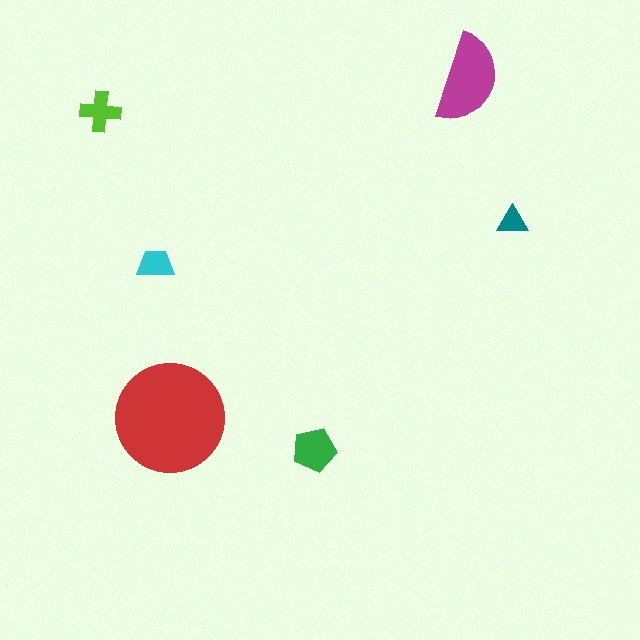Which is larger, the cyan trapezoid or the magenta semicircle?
The magenta semicircle.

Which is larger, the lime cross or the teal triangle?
The lime cross.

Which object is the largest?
The red circle.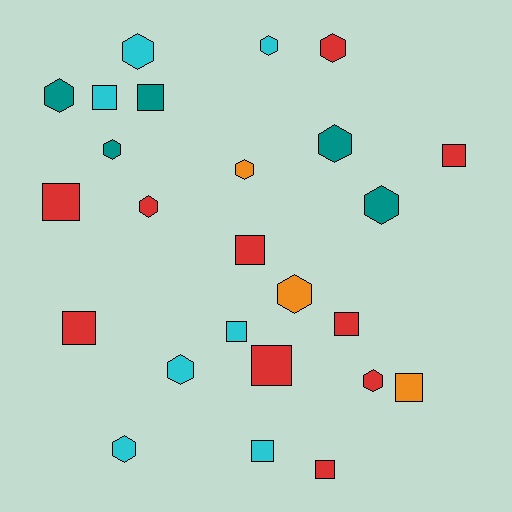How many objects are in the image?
There are 25 objects.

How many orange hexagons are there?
There are 2 orange hexagons.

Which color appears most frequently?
Red, with 10 objects.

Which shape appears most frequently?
Hexagon, with 13 objects.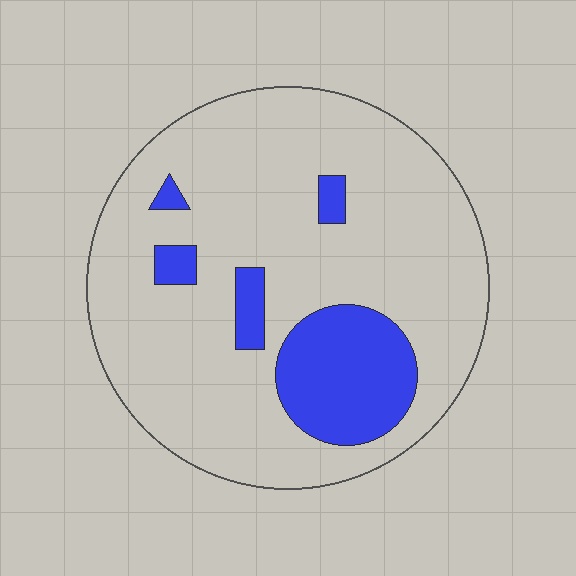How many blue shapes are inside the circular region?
5.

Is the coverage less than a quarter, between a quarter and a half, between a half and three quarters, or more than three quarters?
Less than a quarter.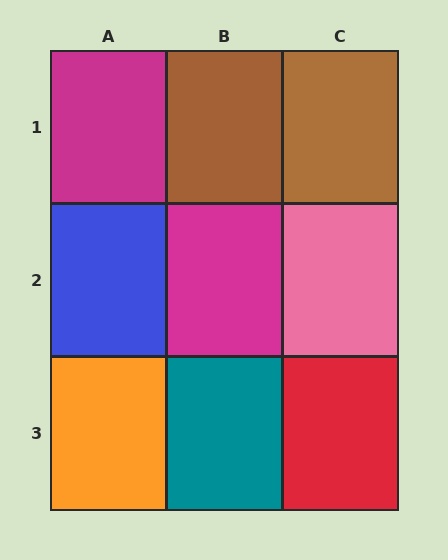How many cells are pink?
1 cell is pink.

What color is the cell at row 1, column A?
Magenta.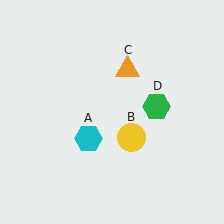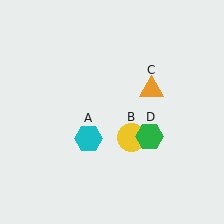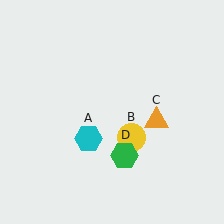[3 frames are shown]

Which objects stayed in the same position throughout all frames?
Cyan hexagon (object A) and yellow circle (object B) remained stationary.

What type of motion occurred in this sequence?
The orange triangle (object C), green hexagon (object D) rotated clockwise around the center of the scene.